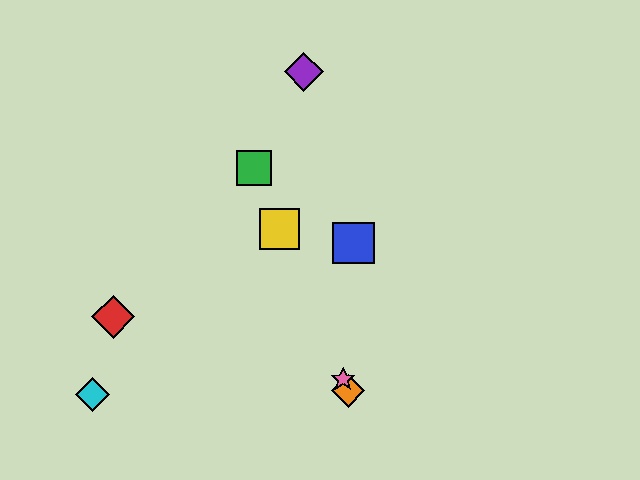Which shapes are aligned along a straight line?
The green square, the yellow square, the orange diamond, the pink star are aligned along a straight line.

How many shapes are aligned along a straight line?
4 shapes (the green square, the yellow square, the orange diamond, the pink star) are aligned along a straight line.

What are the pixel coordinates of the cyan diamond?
The cyan diamond is at (92, 395).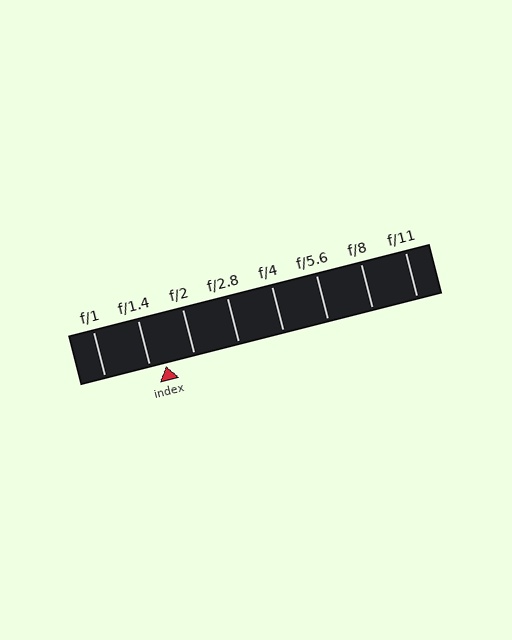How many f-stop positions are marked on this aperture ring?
There are 8 f-stop positions marked.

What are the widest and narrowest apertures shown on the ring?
The widest aperture shown is f/1 and the narrowest is f/11.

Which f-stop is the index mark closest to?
The index mark is closest to f/1.4.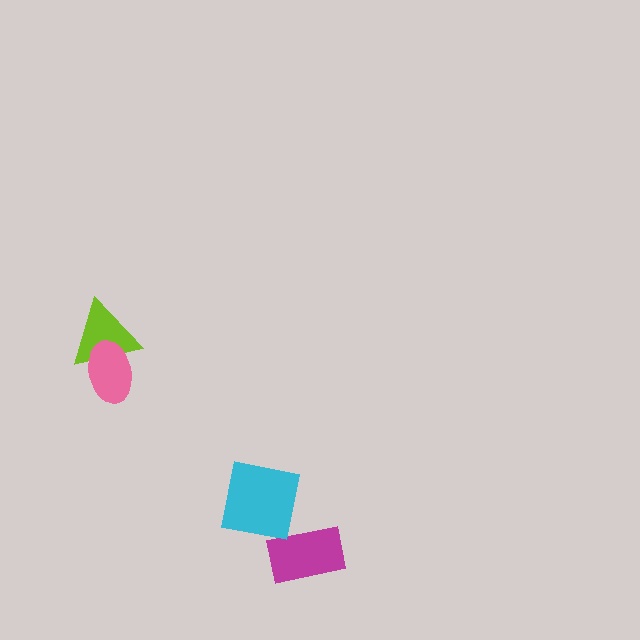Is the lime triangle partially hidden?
Yes, it is partially covered by another shape.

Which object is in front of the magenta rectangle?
The cyan square is in front of the magenta rectangle.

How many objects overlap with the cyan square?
1 object overlaps with the cyan square.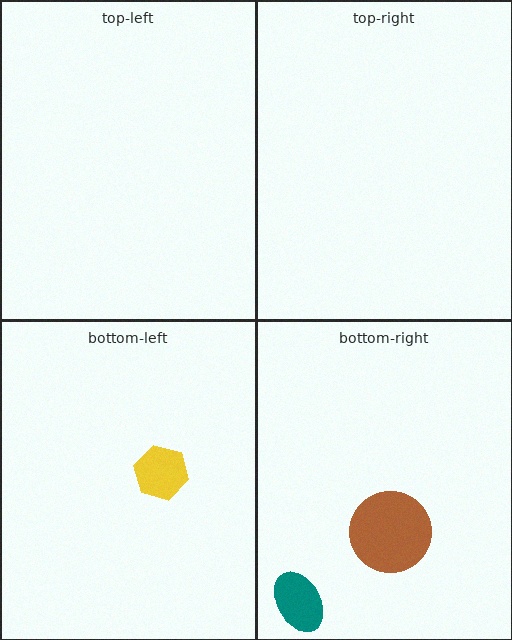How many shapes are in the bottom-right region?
2.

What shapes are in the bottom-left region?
The yellow hexagon.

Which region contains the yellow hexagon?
The bottom-left region.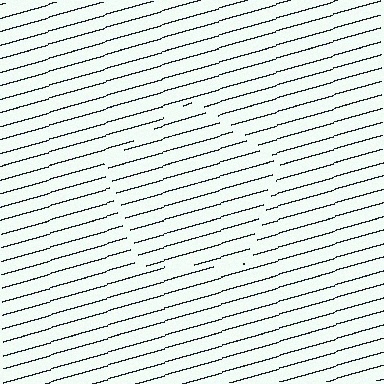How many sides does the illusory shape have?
5 sides — the line-ends trace a pentagon.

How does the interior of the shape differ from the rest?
The interior of the shape contains the same grating, shifted by half a period — the contour is defined by the phase discontinuity where line-ends from the inner and outer gratings abut.